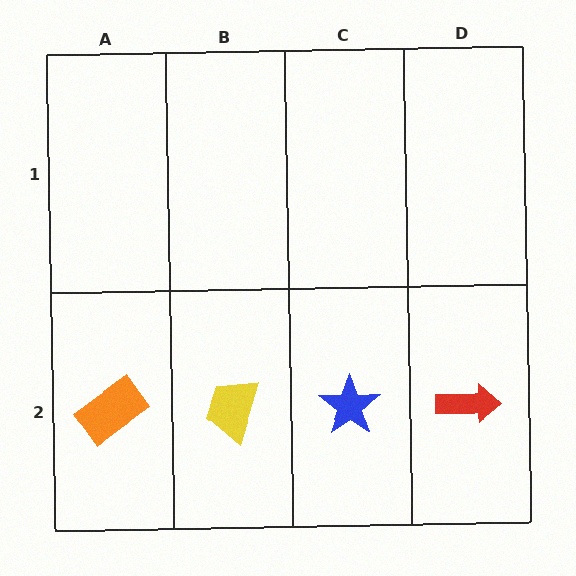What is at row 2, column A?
An orange rectangle.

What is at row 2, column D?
A red arrow.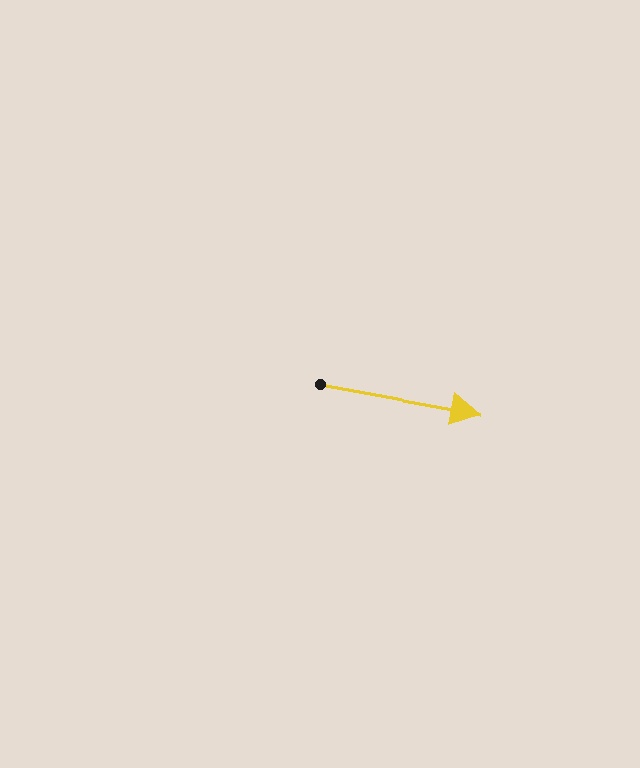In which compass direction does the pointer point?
East.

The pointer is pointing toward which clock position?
Roughly 3 o'clock.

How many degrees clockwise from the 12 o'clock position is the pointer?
Approximately 100 degrees.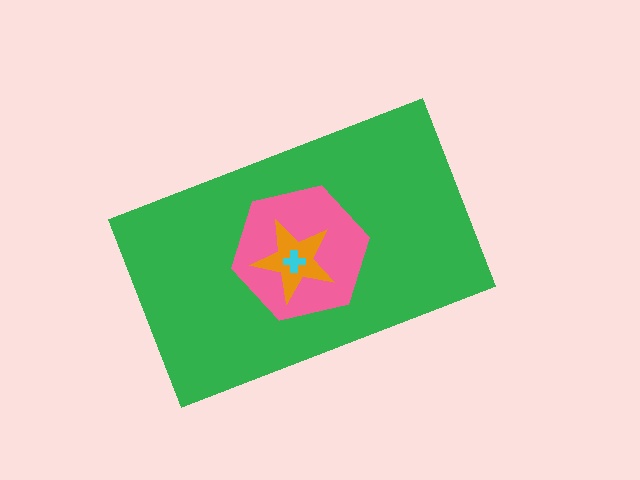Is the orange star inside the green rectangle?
Yes.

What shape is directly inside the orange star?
The cyan cross.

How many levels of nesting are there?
4.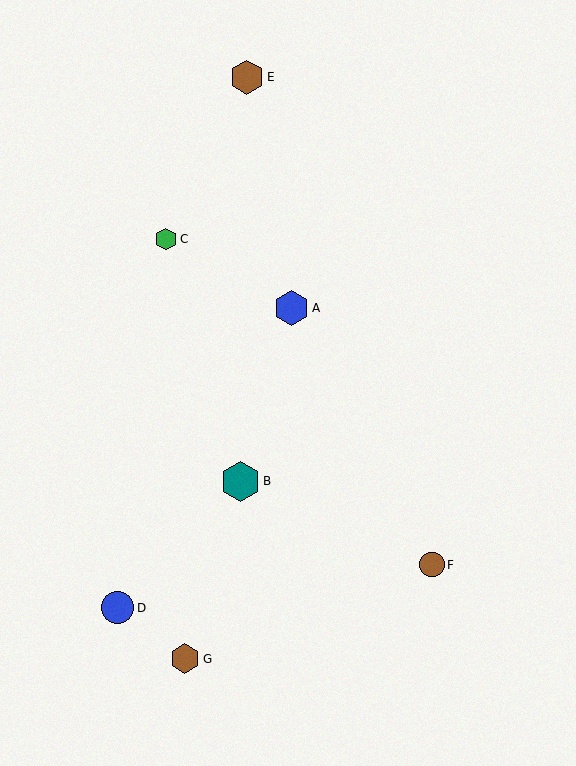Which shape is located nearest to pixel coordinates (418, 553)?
The brown circle (labeled F) at (432, 565) is nearest to that location.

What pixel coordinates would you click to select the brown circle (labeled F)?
Click at (432, 565) to select the brown circle F.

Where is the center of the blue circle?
The center of the blue circle is at (118, 608).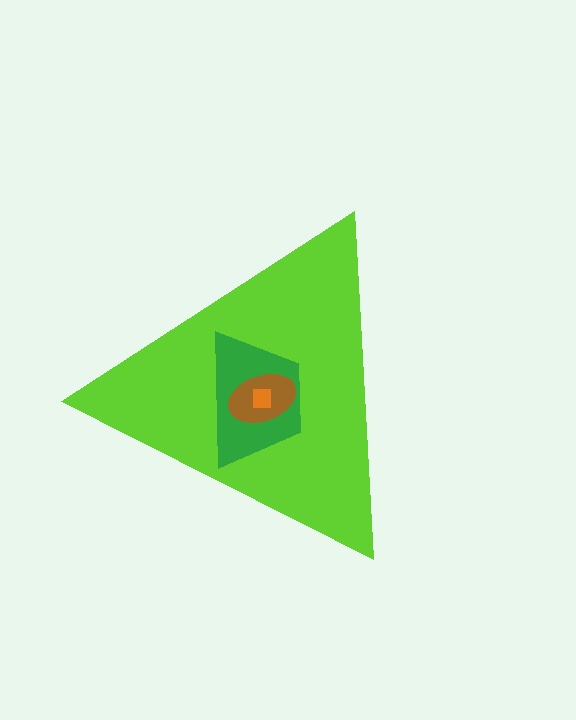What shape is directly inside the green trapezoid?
The brown ellipse.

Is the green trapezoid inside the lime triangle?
Yes.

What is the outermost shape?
The lime triangle.